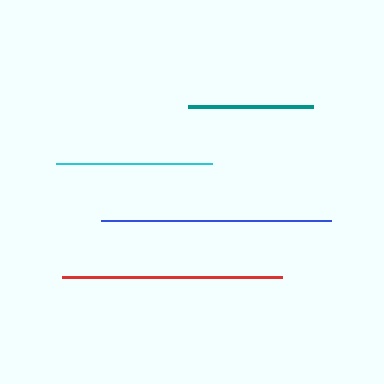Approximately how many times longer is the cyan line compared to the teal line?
The cyan line is approximately 1.3 times the length of the teal line.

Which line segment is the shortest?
The teal line is the shortest at approximately 124 pixels.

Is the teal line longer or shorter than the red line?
The red line is longer than the teal line.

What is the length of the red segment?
The red segment is approximately 221 pixels long.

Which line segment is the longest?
The blue line is the longest at approximately 230 pixels.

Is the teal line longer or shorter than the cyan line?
The cyan line is longer than the teal line.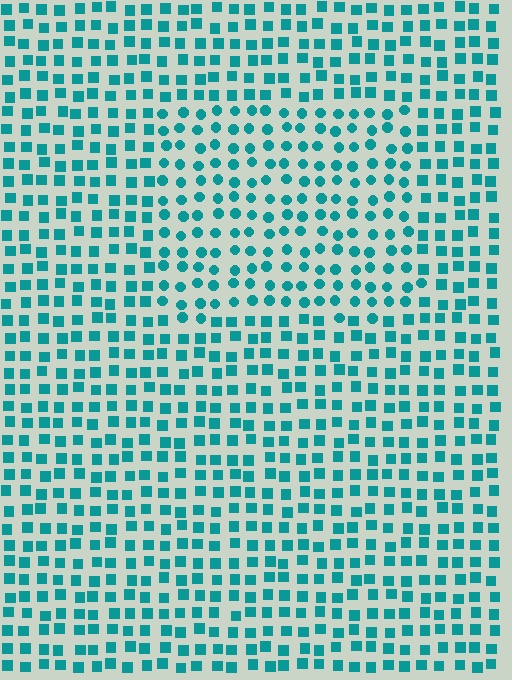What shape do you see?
I see a rectangle.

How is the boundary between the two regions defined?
The boundary is defined by a change in element shape: circles inside vs. squares outside. All elements share the same color and spacing.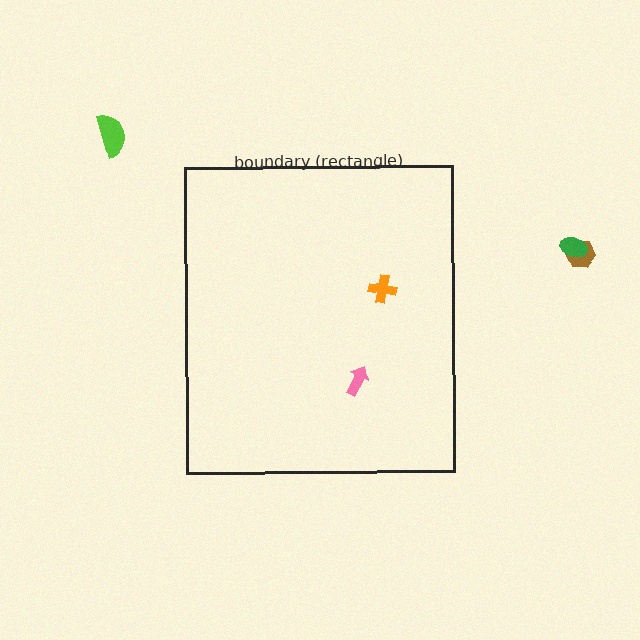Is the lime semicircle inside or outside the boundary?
Outside.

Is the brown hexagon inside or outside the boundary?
Outside.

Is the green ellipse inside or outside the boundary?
Outside.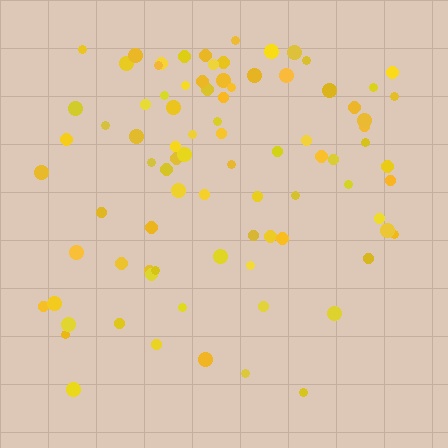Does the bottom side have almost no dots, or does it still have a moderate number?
Still a moderate number, just noticeably fewer than the top.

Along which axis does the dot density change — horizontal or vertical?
Vertical.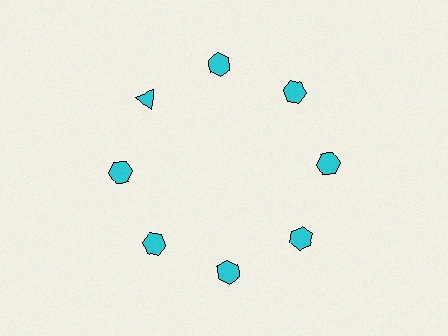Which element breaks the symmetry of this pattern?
The cyan triangle at roughly the 10 o'clock position breaks the symmetry. All other shapes are cyan hexagons.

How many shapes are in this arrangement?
There are 8 shapes arranged in a ring pattern.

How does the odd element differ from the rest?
It has a different shape: triangle instead of hexagon.